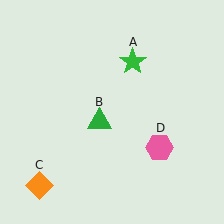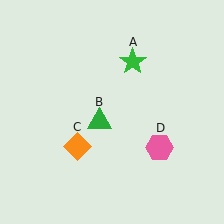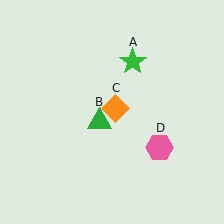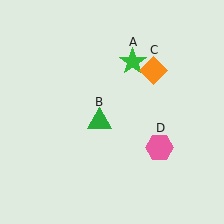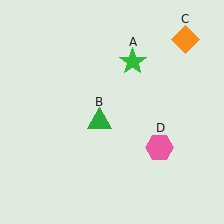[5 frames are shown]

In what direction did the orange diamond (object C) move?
The orange diamond (object C) moved up and to the right.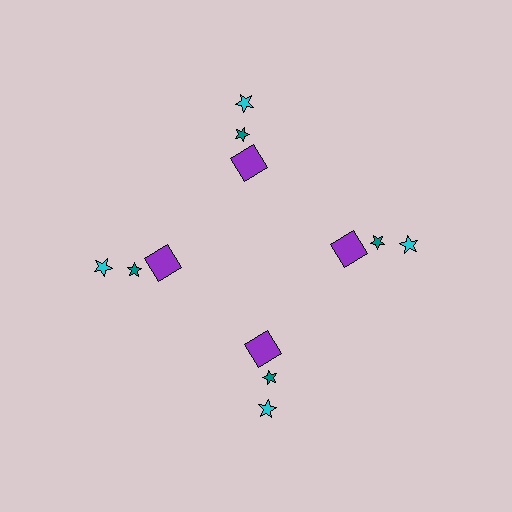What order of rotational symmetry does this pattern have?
This pattern has 4-fold rotational symmetry.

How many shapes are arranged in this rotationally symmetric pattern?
There are 12 shapes, arranged in 4 groups of 3.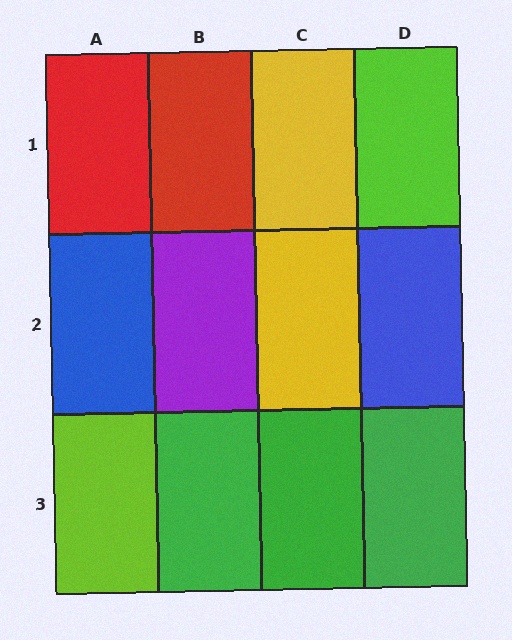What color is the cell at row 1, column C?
Yellow.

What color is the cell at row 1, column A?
Red.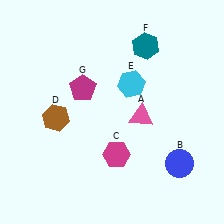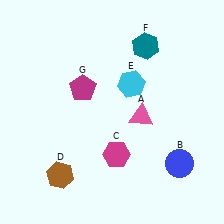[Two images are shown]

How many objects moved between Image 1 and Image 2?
1 object moved between the two images.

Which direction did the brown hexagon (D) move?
The brown hexagon (D) moved down.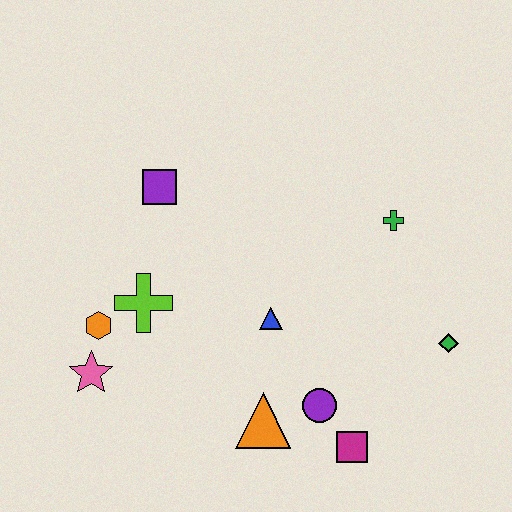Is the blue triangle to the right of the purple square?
Yes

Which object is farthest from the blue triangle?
The pink star is farthest from the blue triangle.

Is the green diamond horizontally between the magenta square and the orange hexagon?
No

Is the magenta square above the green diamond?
No